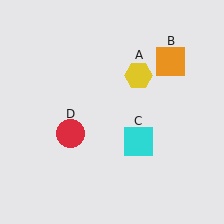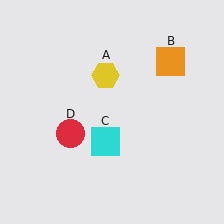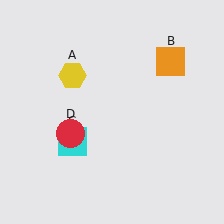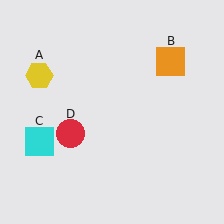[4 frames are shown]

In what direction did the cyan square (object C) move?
The cyan square (object C) moved left.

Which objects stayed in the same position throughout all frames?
Orange square (object B) and red circle (object D) remained stationary.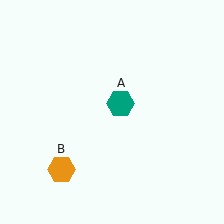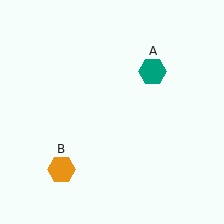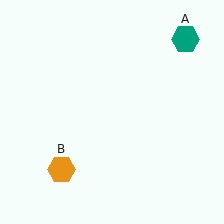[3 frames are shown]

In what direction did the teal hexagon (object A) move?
The teal hexagon (object A) moved up and to the right.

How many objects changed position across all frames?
1 object changed position: teal hexagon (object A).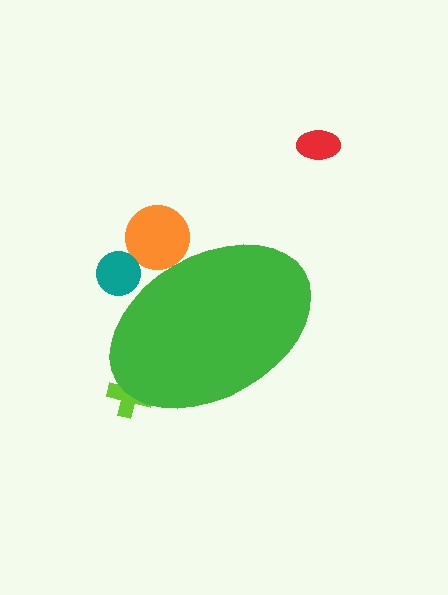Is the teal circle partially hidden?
Yes, the teal circle is partially hidden behind the green ellipse.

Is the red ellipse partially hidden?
No, the red ellipse is fully visible.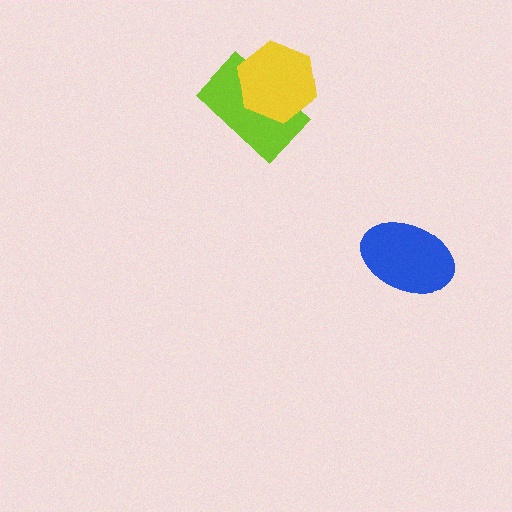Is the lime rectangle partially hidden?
Yes, it is partially covered by another shape.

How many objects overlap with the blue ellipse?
0 objects overlap with the blue ellipse.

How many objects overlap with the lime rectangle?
1 object overlaps with the lime rectangle.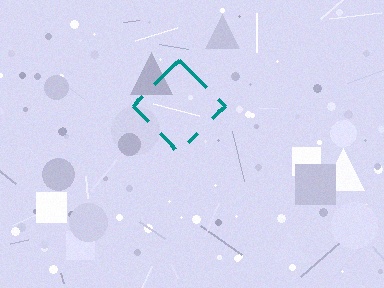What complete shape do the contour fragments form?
The contour fragments form a diamond.